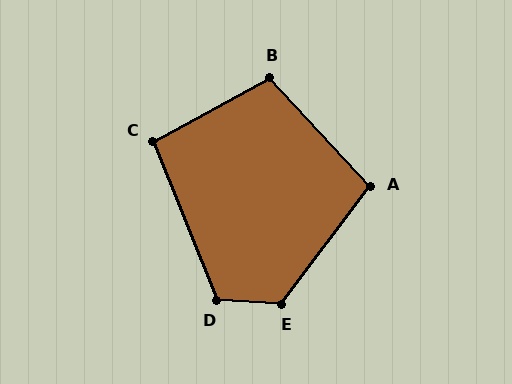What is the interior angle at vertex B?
Approximately 105 degrees (obtuse).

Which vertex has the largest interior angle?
E, at approximately 124 degrees.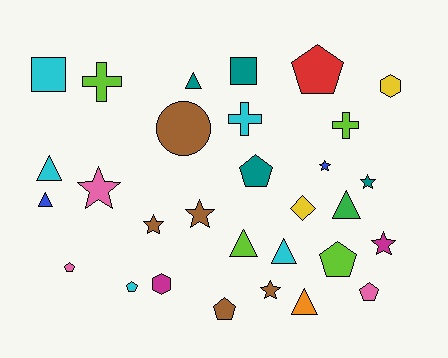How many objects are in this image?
There are 30 objects.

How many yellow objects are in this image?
There are 2 yellow objects.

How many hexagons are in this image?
There are 2 hexagons.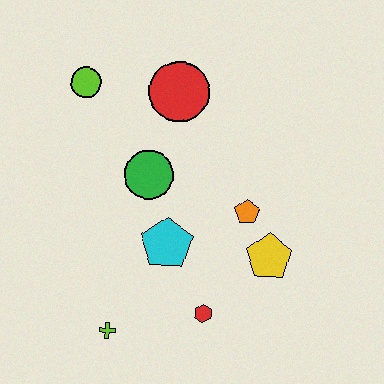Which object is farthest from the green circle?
The lime cross is farthest from the green circle.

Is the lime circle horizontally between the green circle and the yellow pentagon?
No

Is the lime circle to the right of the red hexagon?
No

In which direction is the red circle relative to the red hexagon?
The red circle is above the red hexagon.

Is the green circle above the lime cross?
Yes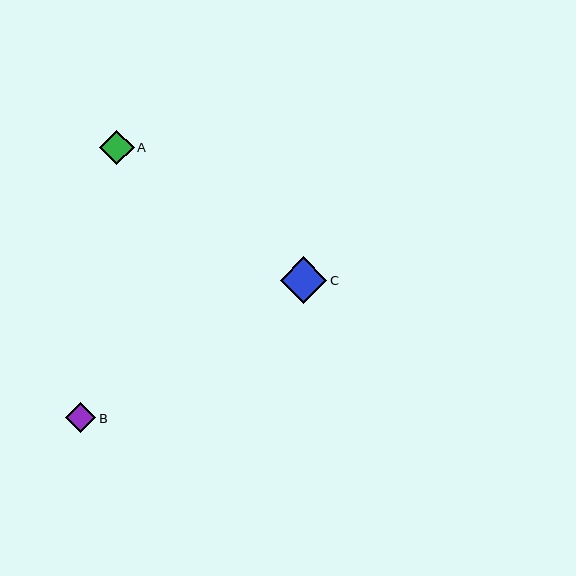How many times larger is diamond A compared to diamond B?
Diamond A is approximately 1.1 times the size of diamond B.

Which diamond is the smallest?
Diamond B is the smallest with a size of approximately 30 pixels.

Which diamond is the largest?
Diamond C is the largest with a size of approximately 47 pixels.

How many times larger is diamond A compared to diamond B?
Diamond A is approximately 1.1 times the size of diamond B.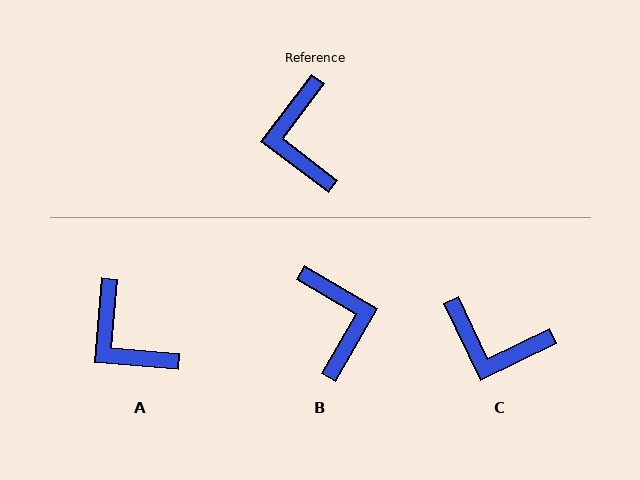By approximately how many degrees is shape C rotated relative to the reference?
Approximately 63 degrees counter-clockwise.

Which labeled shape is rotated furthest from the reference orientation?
B, about 173 degrees away.